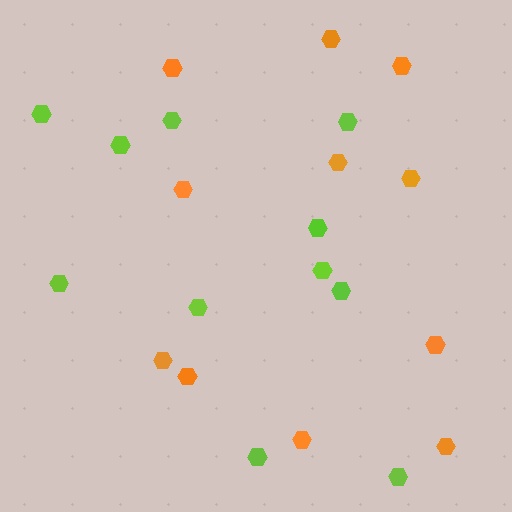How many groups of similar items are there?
There are 2 groups: one group of lime hexagons (11) and one group of orange hexagons (11).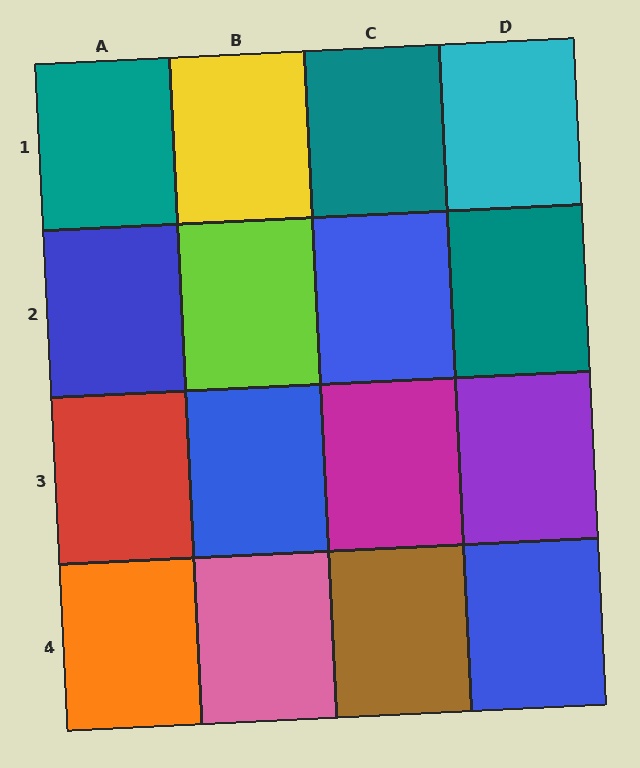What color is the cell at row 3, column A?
Red.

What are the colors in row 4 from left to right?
Orange, pink, brown, blue.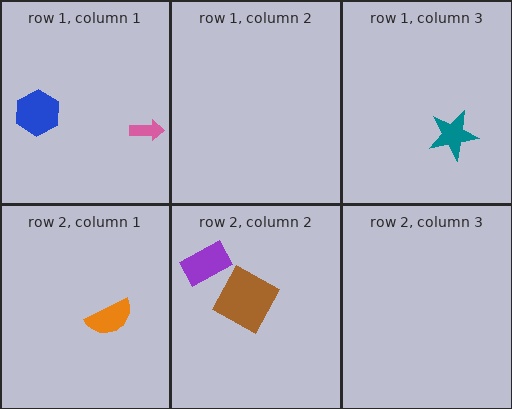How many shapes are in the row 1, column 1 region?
2.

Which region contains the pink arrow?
The row 1, column 1 region.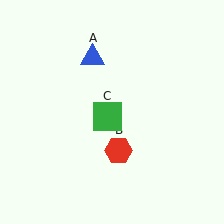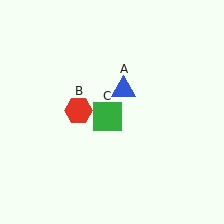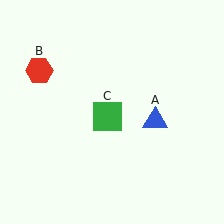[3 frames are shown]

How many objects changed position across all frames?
2 objects changed position: blue triangle (object A), red hexagon (object B).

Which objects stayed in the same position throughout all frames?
Green square (object C) remained stationary.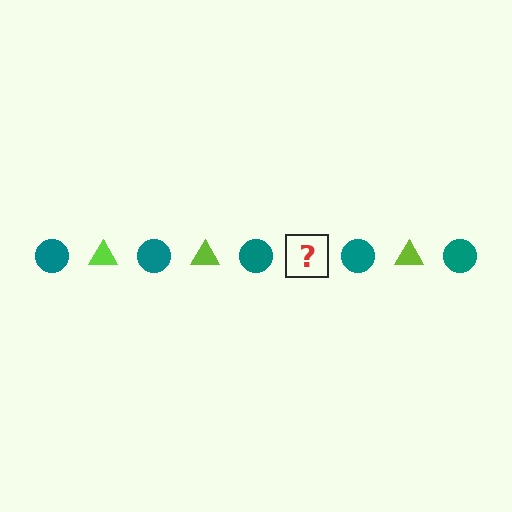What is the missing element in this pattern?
The missing element is a lime triangle.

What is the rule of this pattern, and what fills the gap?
The rule is that the pattern alternates between teal circle and lime triangle. The gap should be filled with a lime triangle.